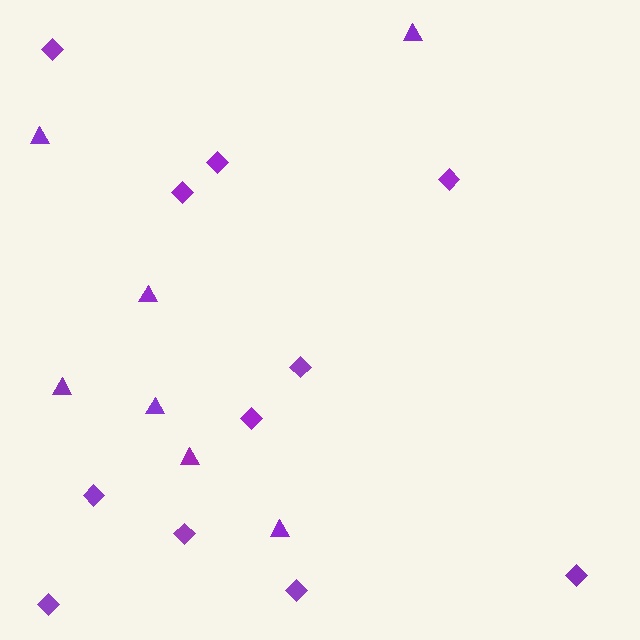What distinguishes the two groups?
There are 2 groups: one group of triangles (7) and one group of diamonds (11).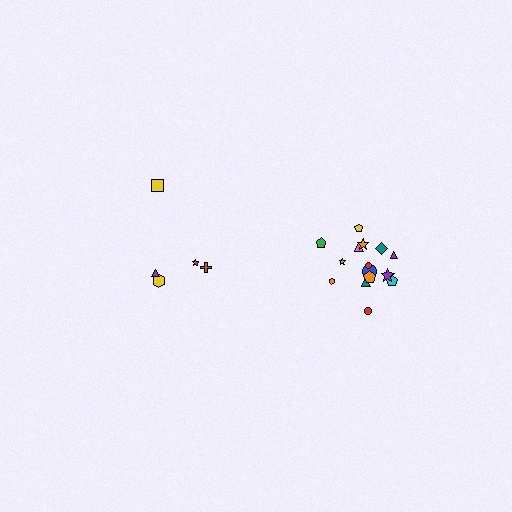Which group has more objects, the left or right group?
The right group.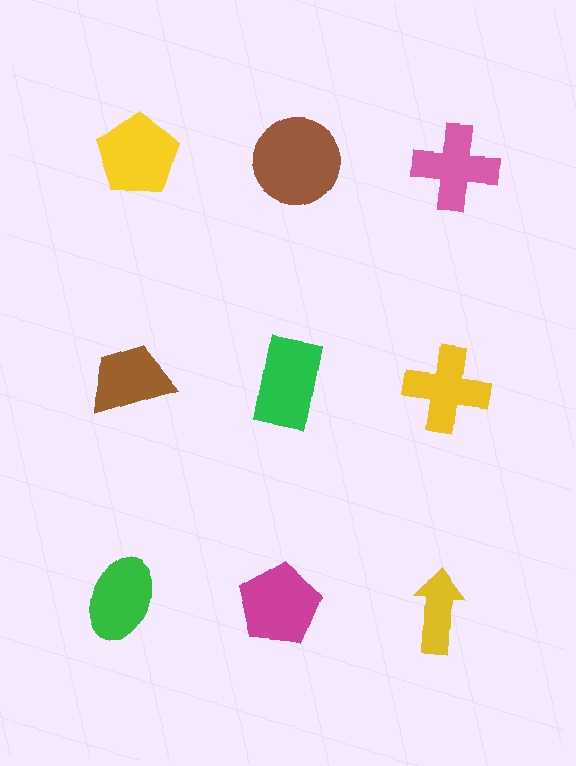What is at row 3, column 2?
A magenta pentagon.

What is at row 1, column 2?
A brown circle.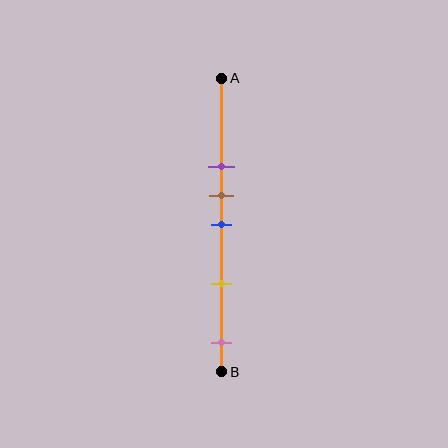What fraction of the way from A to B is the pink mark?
The pink mark is approximately 90% (0.9) of the way from A to B.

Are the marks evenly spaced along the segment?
No, the marks are not evenly spaced.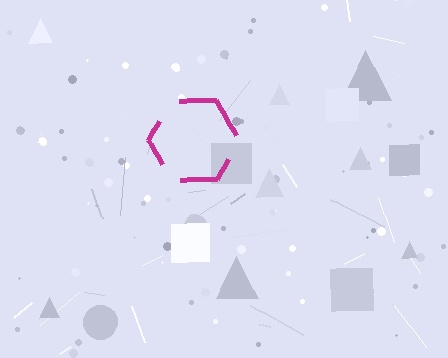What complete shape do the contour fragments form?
The contour fragments form a hexagon.